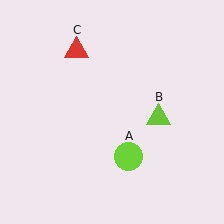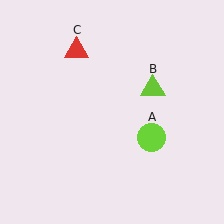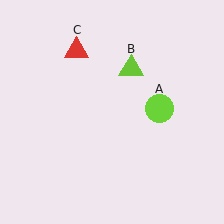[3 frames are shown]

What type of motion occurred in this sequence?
The lime circle (object A), lime triangle (object B) rotated counterclockwise around the center of the scene.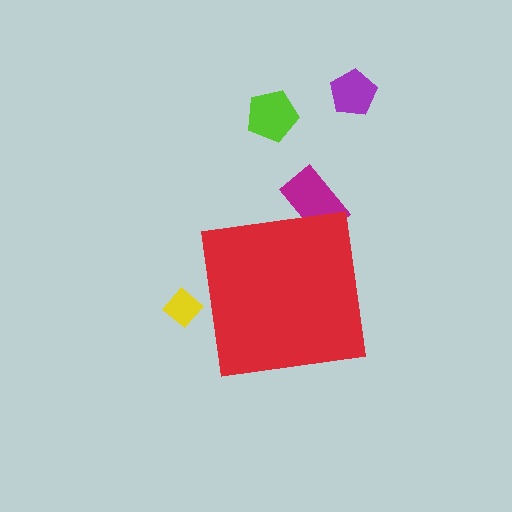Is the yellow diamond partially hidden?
Yes, the yellow diamond is partially hidden behind the red square.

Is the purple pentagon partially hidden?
No, the purple pentagon is fully visible.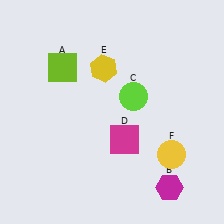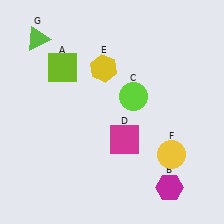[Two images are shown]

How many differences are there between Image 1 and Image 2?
There is 1 difference between the two images.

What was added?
A lime triangle (G) was added in Image 2.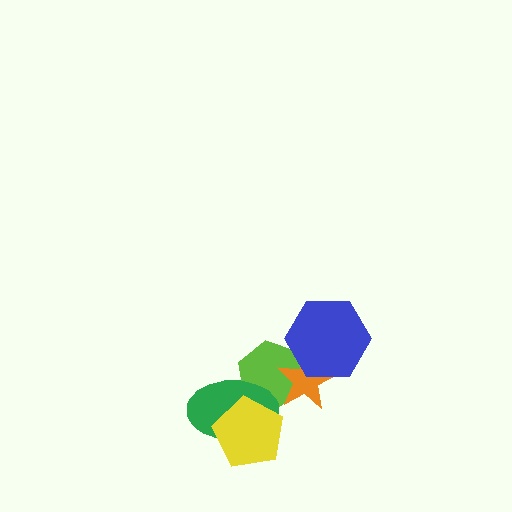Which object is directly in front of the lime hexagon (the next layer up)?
The orange star is directly in front of the lime hexagon.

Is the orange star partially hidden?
Yes, it is partially covered by another shape.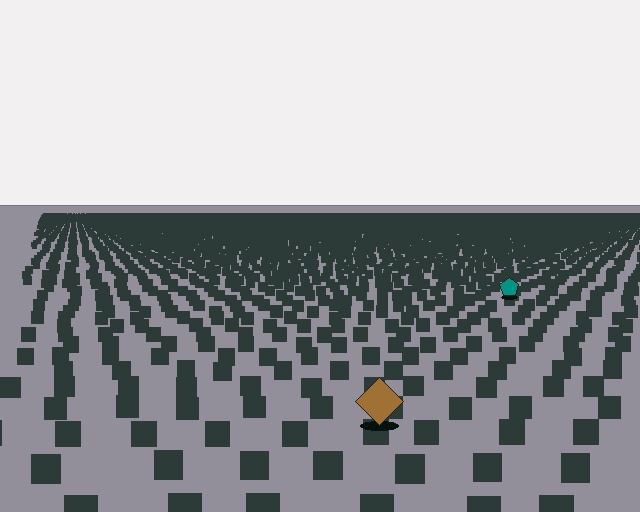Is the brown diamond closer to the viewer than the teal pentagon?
Yes. The brown diamond is closer — you can tell from the texture gradient: the ground texture is coarser near it.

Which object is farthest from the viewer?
The teal pentagon is farthest from the viewer. It appears smaller and the ground texture around it is denser.